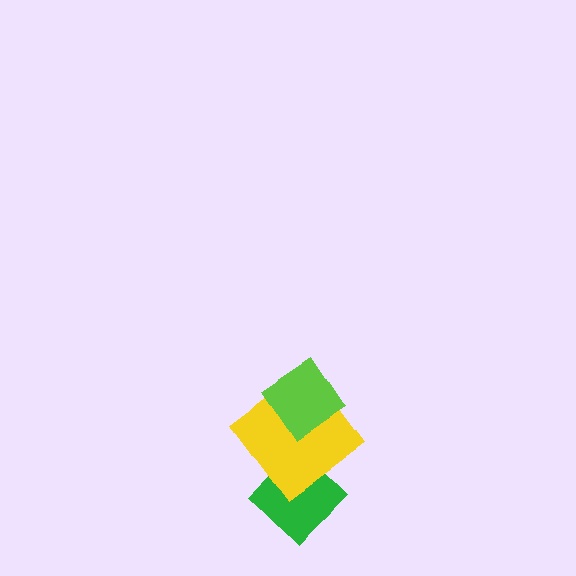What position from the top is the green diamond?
The green diamond is 3rd from the top.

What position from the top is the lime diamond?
The lime diamond is 1st from the top.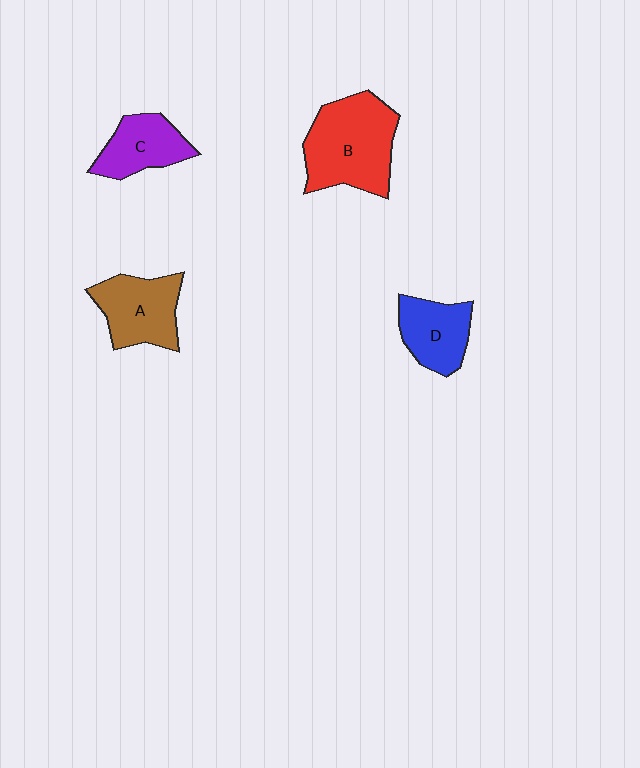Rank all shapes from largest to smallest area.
From largest to smallest: B (red), A (brown), D (blue), C (purple).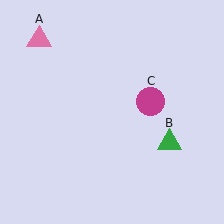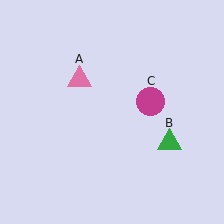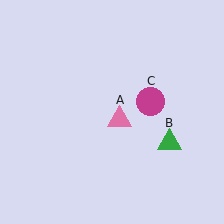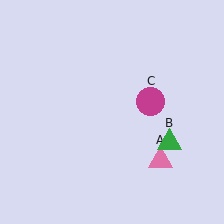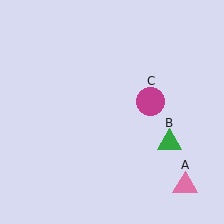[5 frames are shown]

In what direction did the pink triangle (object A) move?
The pink triangle (object A) moved down and to the right.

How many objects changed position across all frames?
1 object changed position: pink triangle (object A).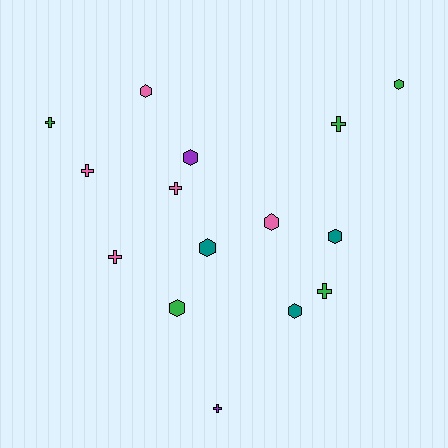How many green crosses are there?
There are 3 green crosses.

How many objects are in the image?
There are 15 objects.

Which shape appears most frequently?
Hexagon, with 8 objects.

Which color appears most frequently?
Pink, with 5 objects.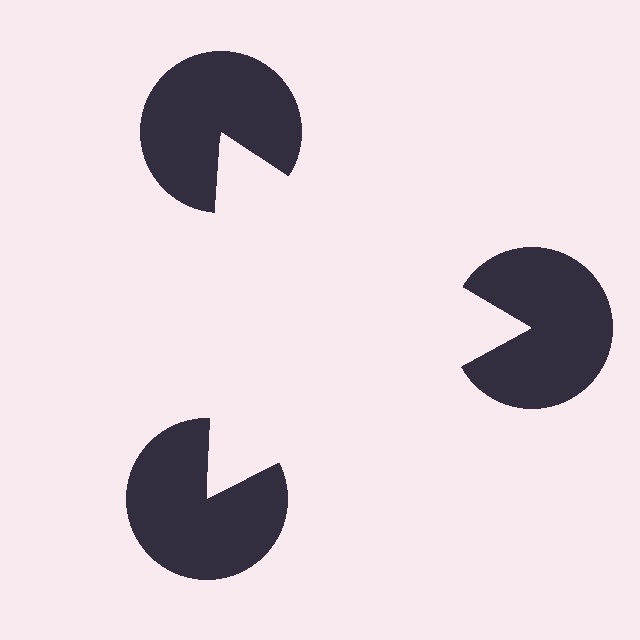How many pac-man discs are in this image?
There are 3 — one at each vertex of the illusory triangle.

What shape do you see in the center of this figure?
An illusory triangle — its edges are inferred from the aligned wedge cuts in the pac-man discs, not physically drawn.